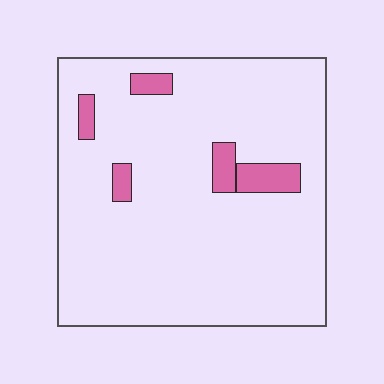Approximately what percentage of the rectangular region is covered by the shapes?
Approximately 10%.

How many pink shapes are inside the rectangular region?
5.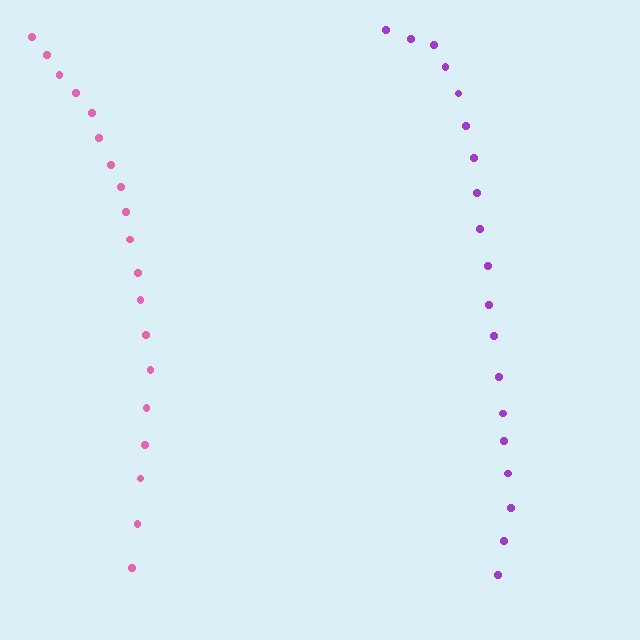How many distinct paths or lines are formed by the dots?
There are 2 distinct paths.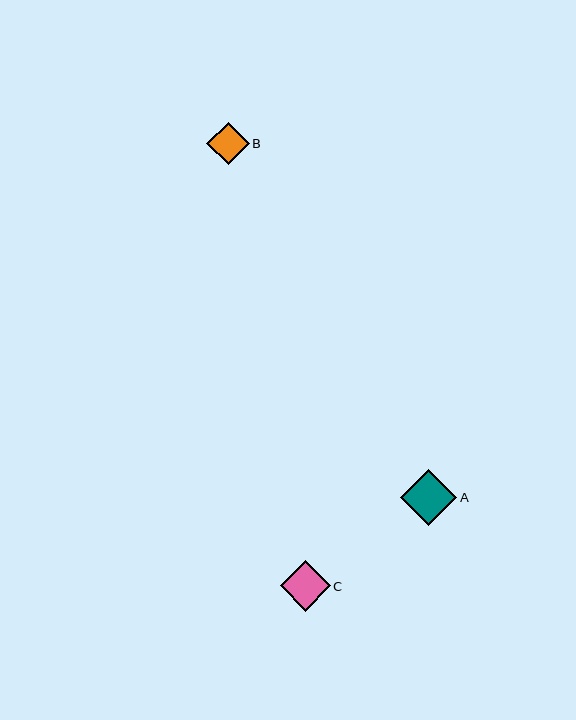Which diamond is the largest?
Diamond A is the largest with a size of approximately 56 pixels.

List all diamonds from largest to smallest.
From largest to smallest: A, C, B.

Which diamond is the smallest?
Diamond B is the smallest with a size of approximately 42 pixels.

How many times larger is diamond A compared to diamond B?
Diamond A is approximately 1.3 times the size of diamond B.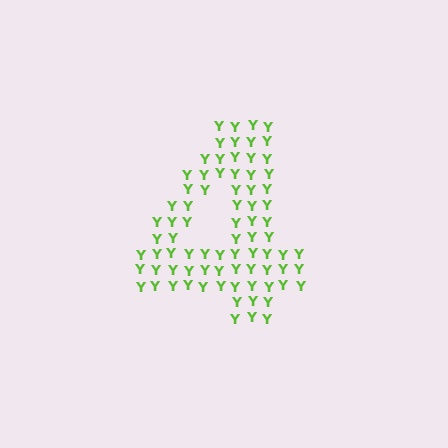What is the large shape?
The large shape is the digit 4.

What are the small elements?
The small elements are letter Y's.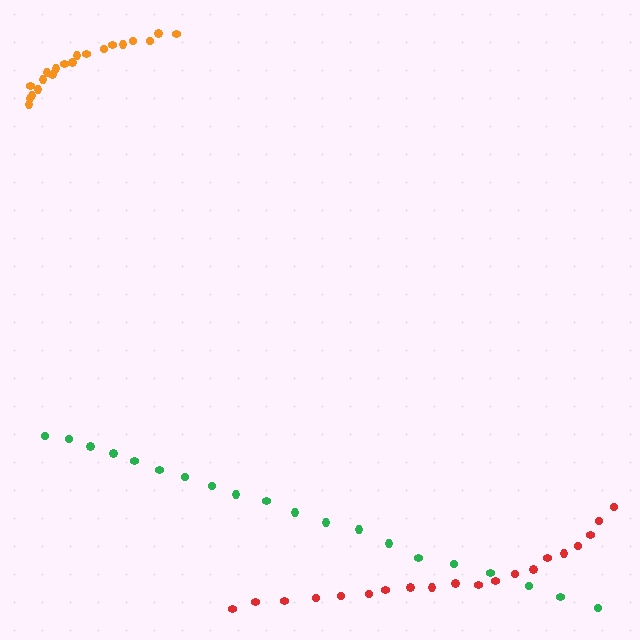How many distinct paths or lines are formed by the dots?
There are 3 distinct paths.